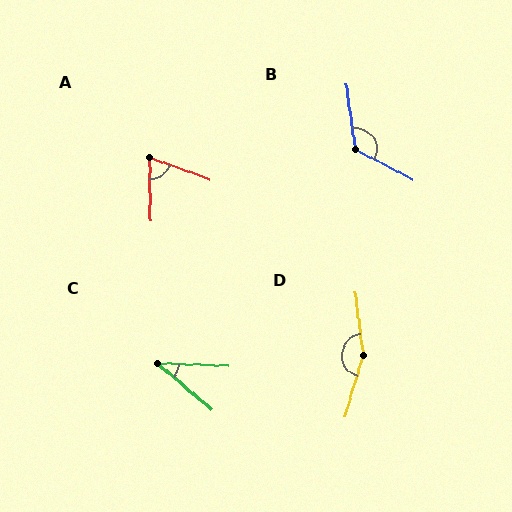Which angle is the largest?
D, at approximately 156 degrees.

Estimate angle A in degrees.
Approximately 69 degrees.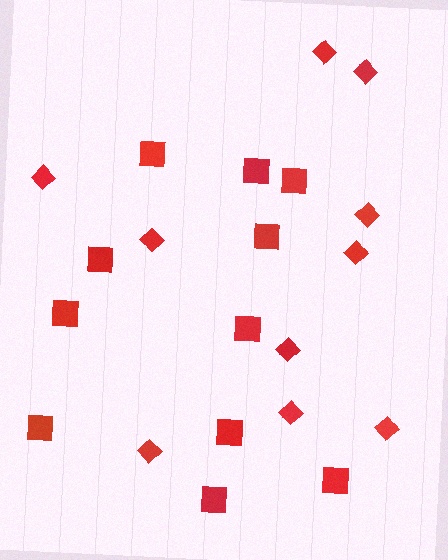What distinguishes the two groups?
There are 2 groups: one group of diamonds (10) and one group of squares (11).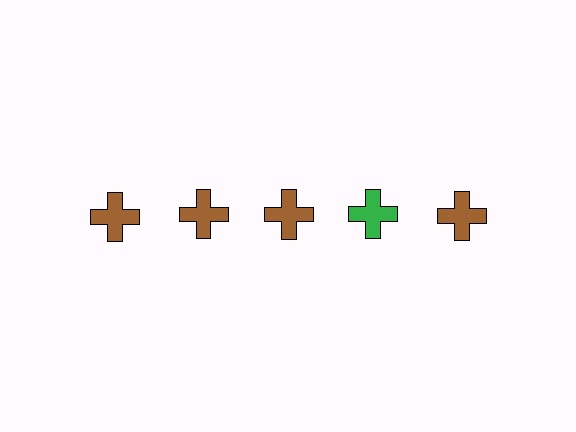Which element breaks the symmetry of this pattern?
The green cross in the top row, second from right column breaks the symmetry. All other shapes are brown crosses.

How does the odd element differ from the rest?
It has a different color: green instead of brown.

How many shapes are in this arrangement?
There are 5 shapes arranged in a grid pattern.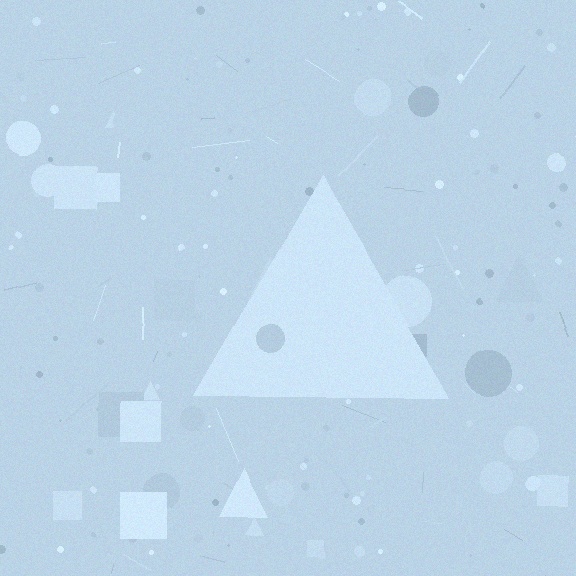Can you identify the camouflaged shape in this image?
The camouflaged shape is a triangle.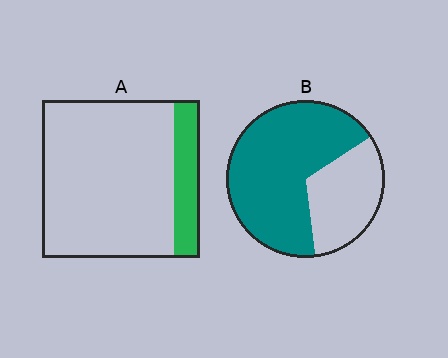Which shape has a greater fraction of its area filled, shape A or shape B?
Shape B.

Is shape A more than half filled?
No.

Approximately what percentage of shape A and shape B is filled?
A is approximately 15% and B is approximately 70%.